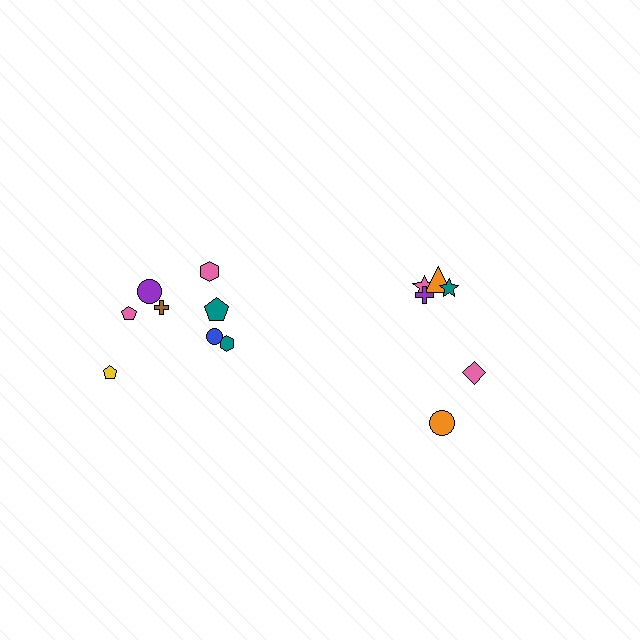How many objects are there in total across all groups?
There are 14 objects.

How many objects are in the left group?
There are 8 objects.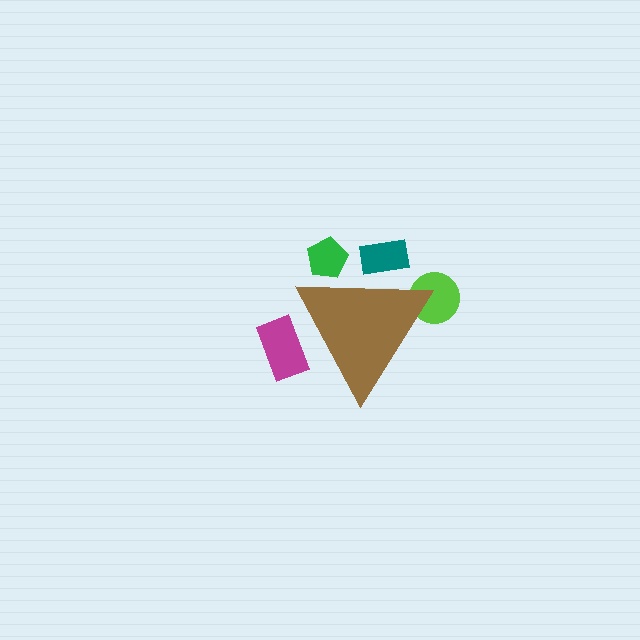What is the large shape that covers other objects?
A brown triangle.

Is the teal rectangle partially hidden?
Yes, the teal rectangle is partially hidden behind the brown triangle.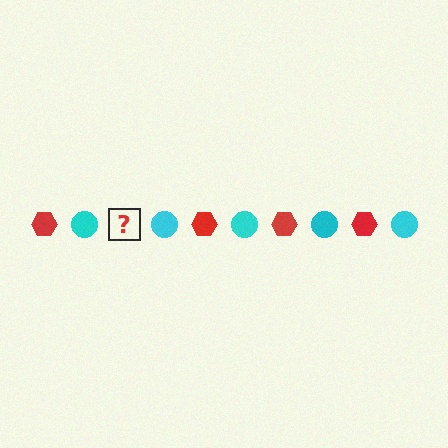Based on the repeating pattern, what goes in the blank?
The blank should be a red hexagon.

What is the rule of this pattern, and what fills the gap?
The rule is that the pattern alternates between red hexagon and cyan circle. The gap should be filled with a red hexagon.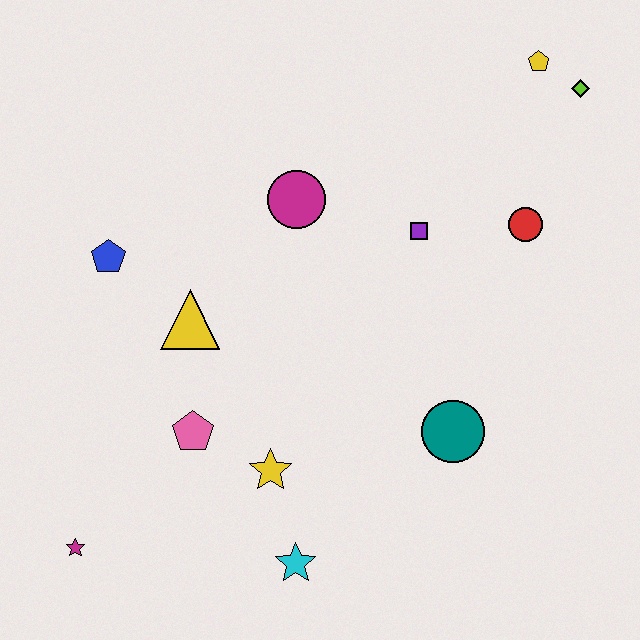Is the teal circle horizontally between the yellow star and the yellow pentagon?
Yes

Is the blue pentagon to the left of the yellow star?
Yes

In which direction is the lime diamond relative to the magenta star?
The lime diamond is to the right of the magenta star.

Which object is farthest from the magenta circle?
The magenta star is farthest from the magenta circle.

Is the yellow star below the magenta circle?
Yes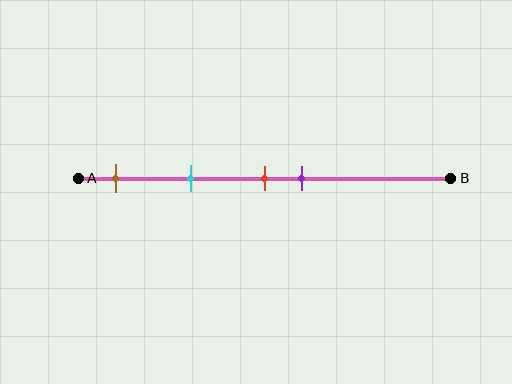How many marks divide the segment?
There are 4 marks dividing the segment.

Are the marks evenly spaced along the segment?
No, the marks are not evenly spaced.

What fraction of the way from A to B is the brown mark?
The brown mark is approximately 10% (0.1) of the way from A to B.